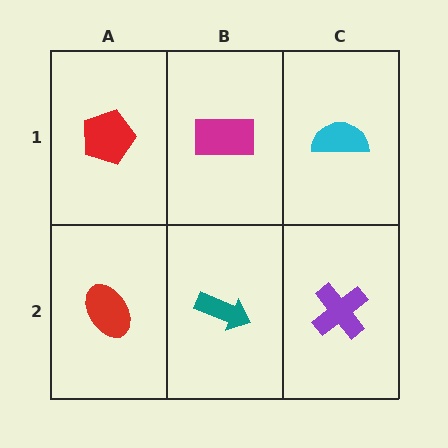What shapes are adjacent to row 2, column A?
A red pentagon (row 1, column A), a teal arrow (row 2, column B).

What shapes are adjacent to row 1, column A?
A red ellipse (row 2, column A), a magenta rectangle (row 1, column B).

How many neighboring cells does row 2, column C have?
2.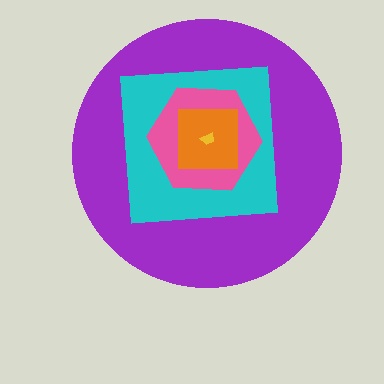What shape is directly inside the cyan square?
The pink hexagon.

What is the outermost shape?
The purple circle.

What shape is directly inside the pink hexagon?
The orange square.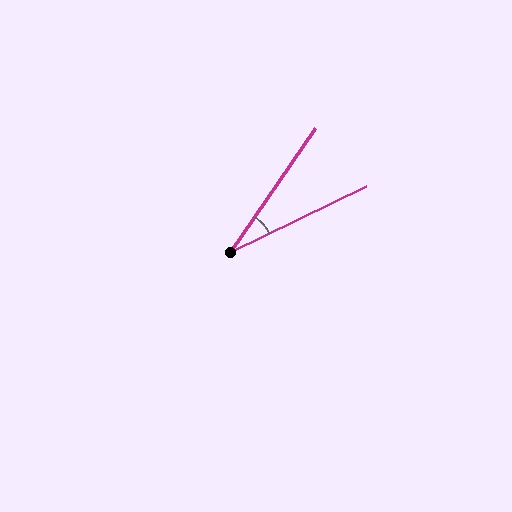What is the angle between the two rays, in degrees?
Approximately 30 degrees.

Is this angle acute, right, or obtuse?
It is acute.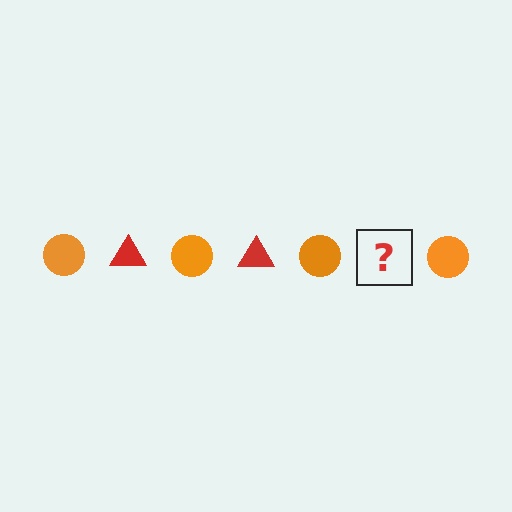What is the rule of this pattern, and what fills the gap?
The rule is that the pattern alternates between orange circle and red triangle. The gap should be filled with a red triangle.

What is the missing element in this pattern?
The missing element is a red triangle.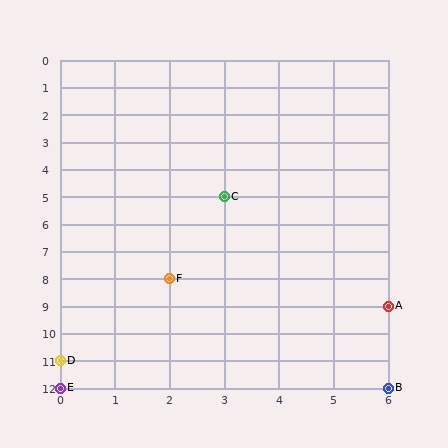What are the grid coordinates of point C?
Point C is at grid coordinates (3, 5).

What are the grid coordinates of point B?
Point B is at grid coordinates (6, 12).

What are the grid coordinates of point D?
Point D is at grid coordinates (0, 11).